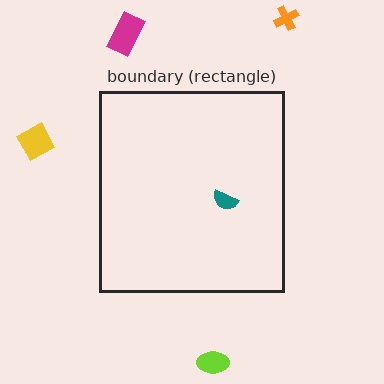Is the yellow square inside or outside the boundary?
Outside.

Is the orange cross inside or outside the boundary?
Outside.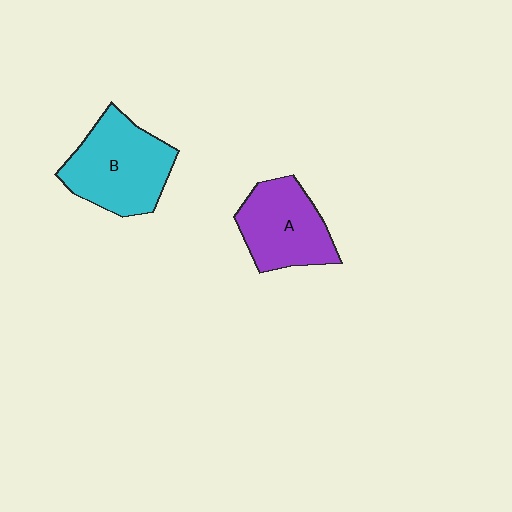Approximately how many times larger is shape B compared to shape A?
Approximately 1.2 times.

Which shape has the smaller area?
Shape A (purple).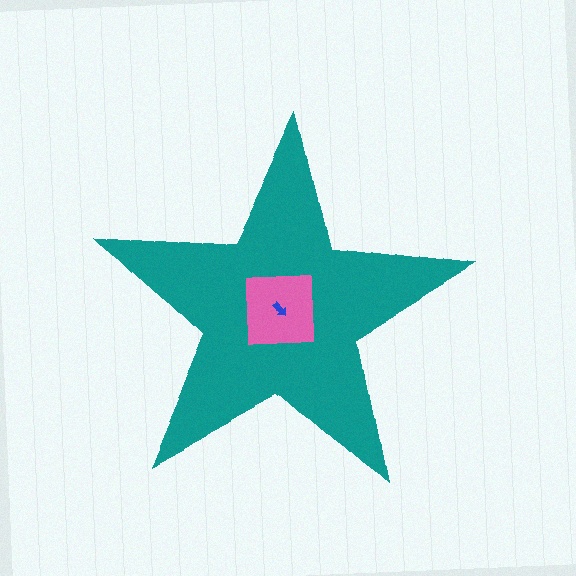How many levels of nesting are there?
3.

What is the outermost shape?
The teal star.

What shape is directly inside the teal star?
The pink square.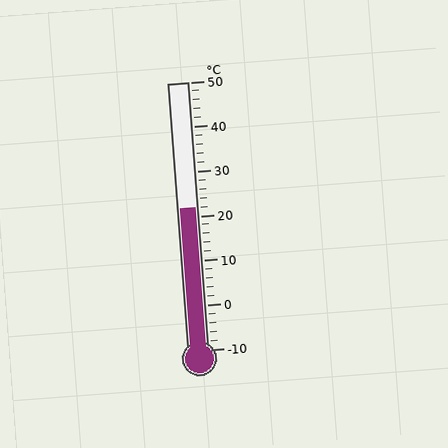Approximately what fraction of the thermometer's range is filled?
The thermometer is filled to approximately 55% of its range.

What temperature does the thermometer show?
The thermometer shows approximately 22°C.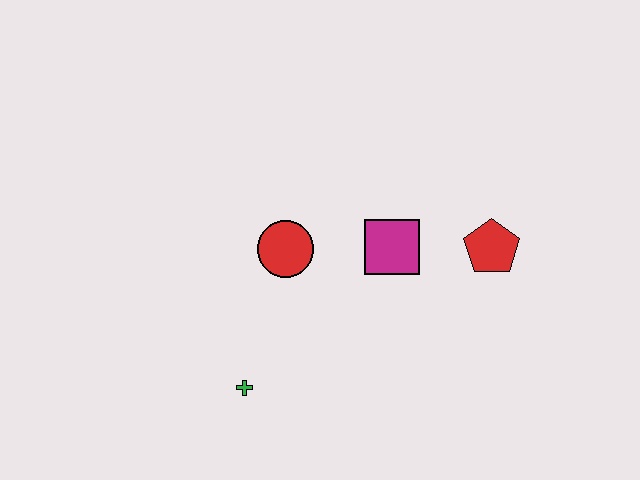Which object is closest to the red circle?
The magenta square is closest to the red circle.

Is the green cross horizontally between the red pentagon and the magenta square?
No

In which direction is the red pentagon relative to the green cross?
The red pentagon is to the right of the green cross.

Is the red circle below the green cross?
No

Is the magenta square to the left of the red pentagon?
Yes